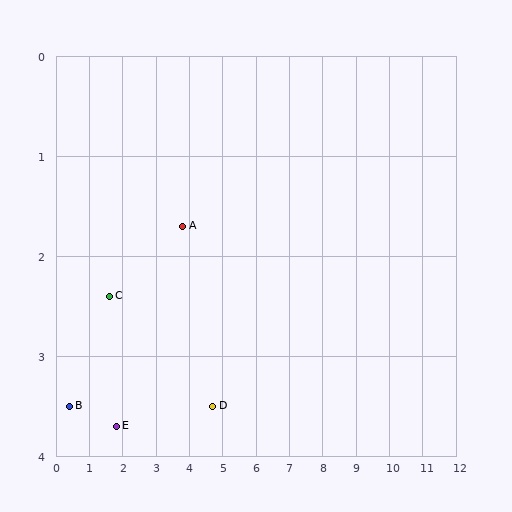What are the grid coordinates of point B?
Point B is at approximately (0.4, 3.5).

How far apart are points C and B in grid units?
Points C and B are about 1.6 grid units apart.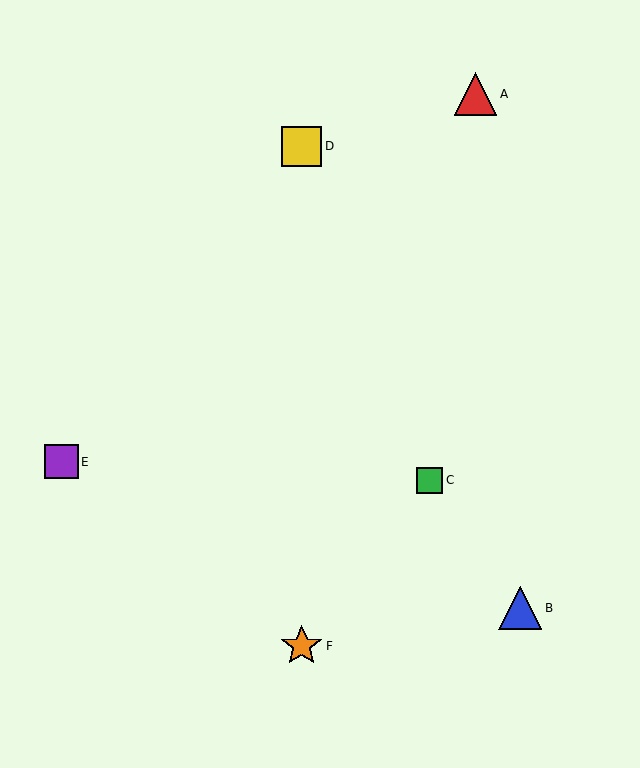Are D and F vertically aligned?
Yes, both are at x≈302.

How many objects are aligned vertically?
2 objects (D, F) are aligned vertically.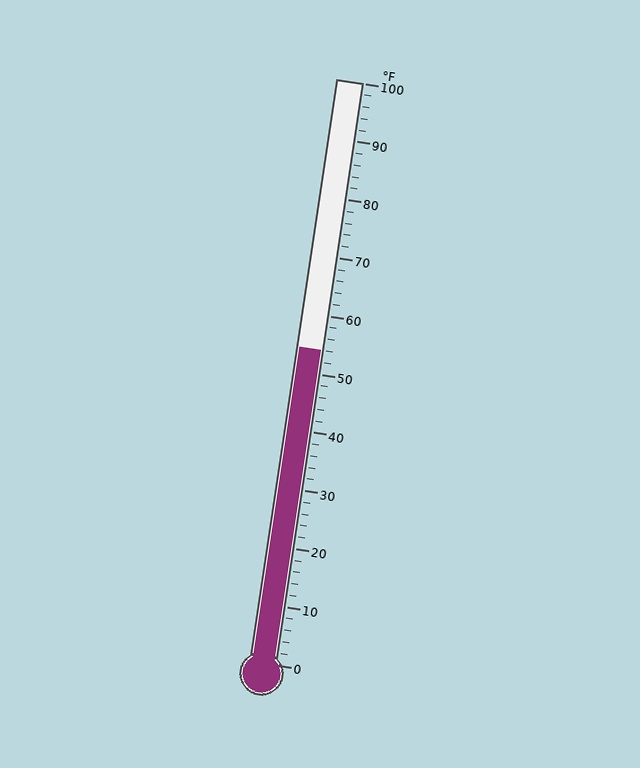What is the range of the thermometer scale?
The thermometer scale ranges from 0°F to 100°F.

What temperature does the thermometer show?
The thermometer shows approximately 54°F.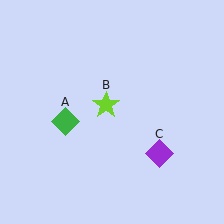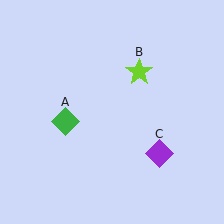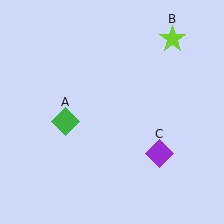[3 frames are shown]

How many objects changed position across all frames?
1 object changed position: lime star (object B).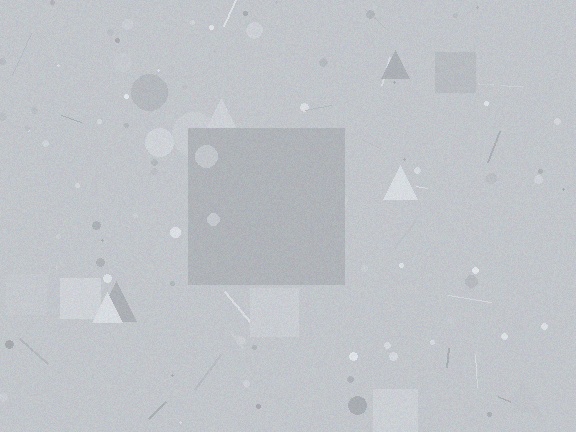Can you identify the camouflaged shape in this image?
The camouflaged shape is a square.